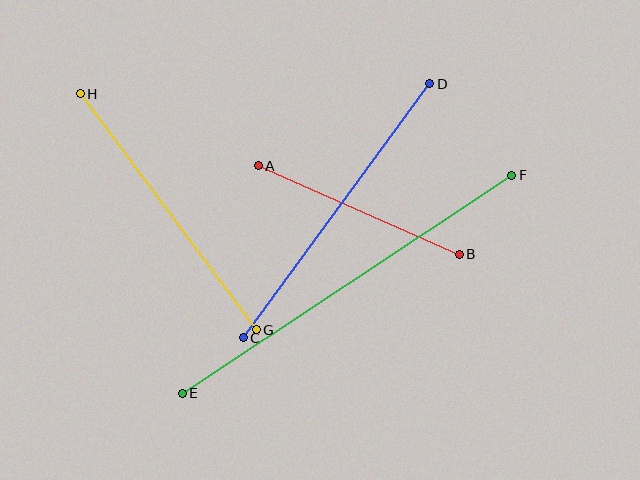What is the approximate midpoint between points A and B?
The midpoint is at approximately (359, 210) pixels.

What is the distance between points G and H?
The distance is approximately 294 pixels.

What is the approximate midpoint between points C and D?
The midpoint is at approximately (337, 211) pixels.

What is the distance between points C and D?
The distance is approximately 315 pixels.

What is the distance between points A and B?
The distance is approximately 220 pixels.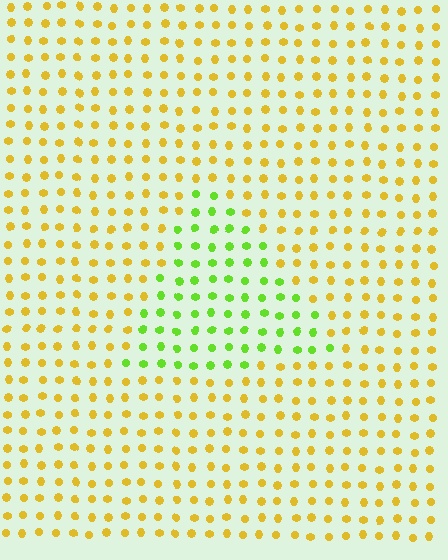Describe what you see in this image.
The image is filled with small yellow elements in a uniform arrangement. A triangle-shaped region is visible where the elements are tinted to a slightly different hue, forming a subtle color boundary.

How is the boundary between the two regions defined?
The boundary is defined purely by a slight shift in hue (about 53 degrees). Spacing, size, and orientation are identical on both sides.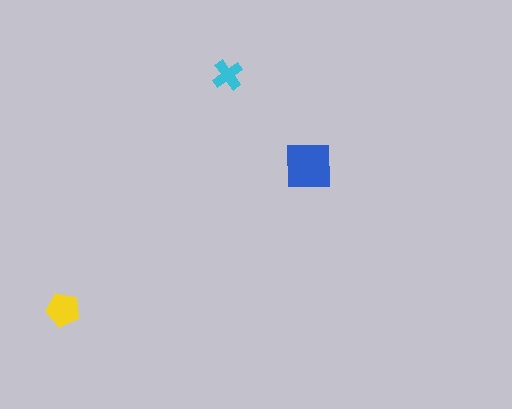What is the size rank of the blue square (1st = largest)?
1st.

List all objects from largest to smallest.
The blue square, the yellow pentagon, the cyan cross.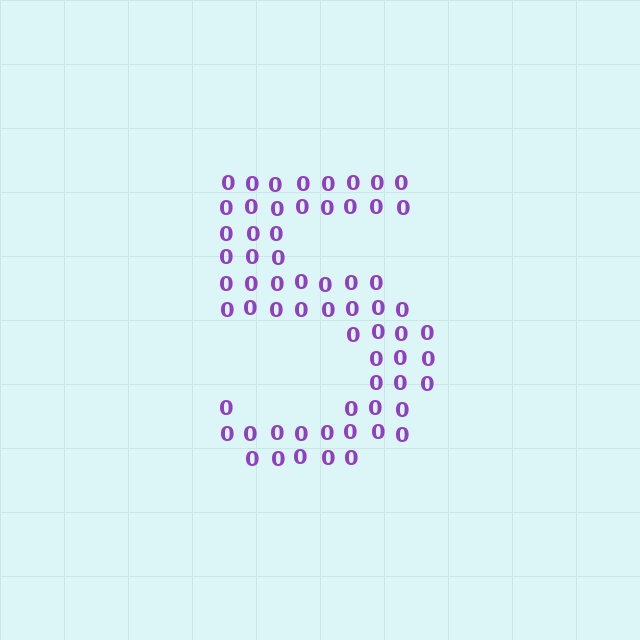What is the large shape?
The large shape is the digit 5.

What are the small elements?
The small elements are digit 0's.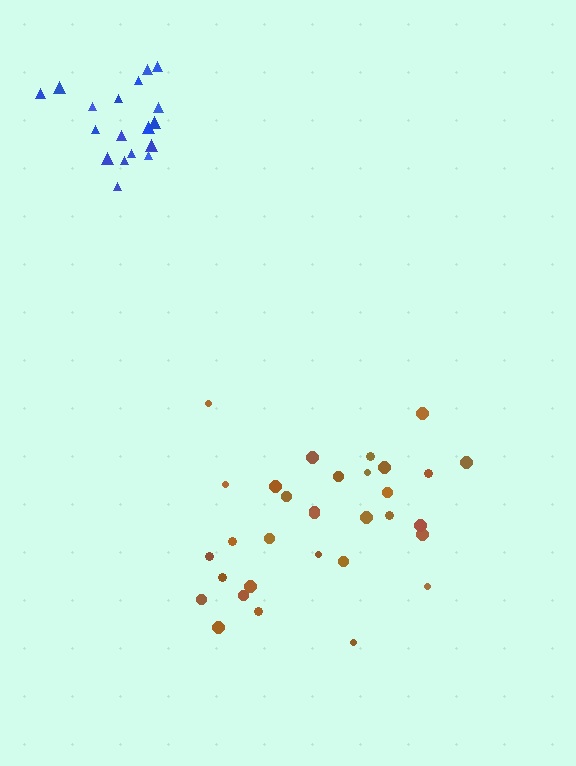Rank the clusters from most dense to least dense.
blue, brown.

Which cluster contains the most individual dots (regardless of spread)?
Brown (32).